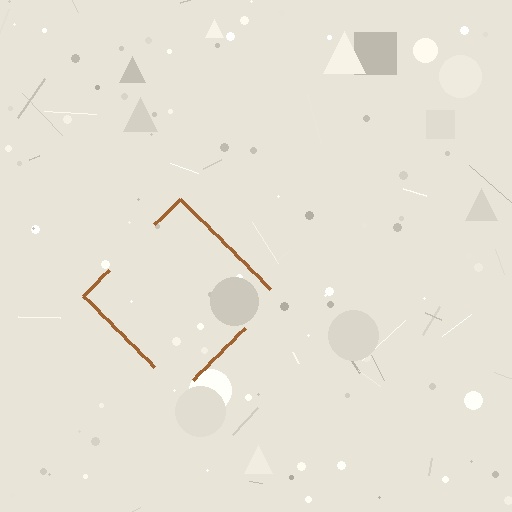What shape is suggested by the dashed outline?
The dashed outline suggests a diamond.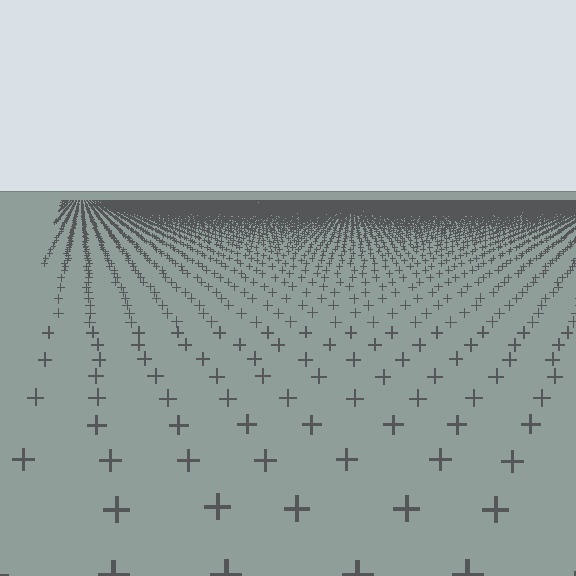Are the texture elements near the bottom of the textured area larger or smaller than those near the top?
Larger. Near the bottom, elements are closer to the viewer and appear at a bigger on-screen size.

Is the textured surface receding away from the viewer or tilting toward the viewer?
The surface is receding away from the viewer. Texture elements get smaller and denser toward the top.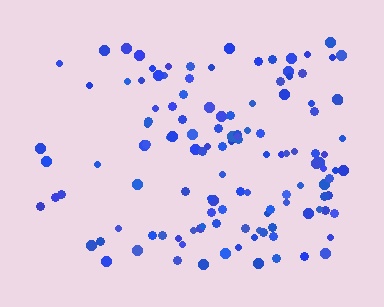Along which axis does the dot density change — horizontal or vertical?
Horizontal.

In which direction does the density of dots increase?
From left to right, with the right side densest.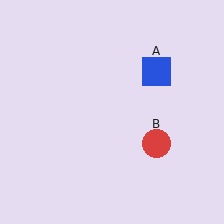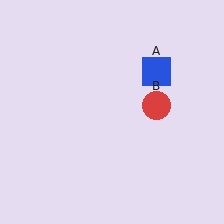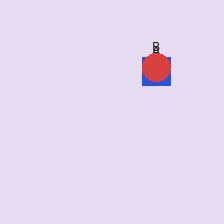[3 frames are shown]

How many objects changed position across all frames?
1 object changed position: red circle (object B).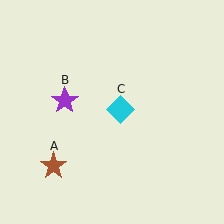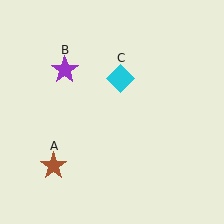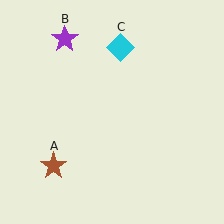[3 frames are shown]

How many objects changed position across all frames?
2 objects changed position: purple star (object B), cyan diamond (object C).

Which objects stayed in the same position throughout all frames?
Brown star (object A) remained stationary.